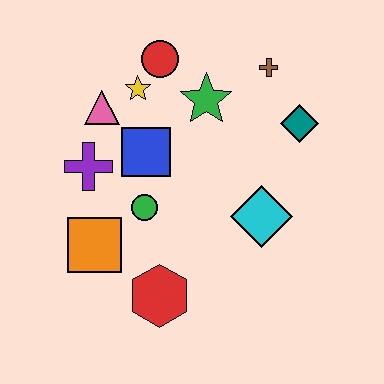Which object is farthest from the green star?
The red hexagon is farthest from the green star.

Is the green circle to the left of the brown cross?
Yes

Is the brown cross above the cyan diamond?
Yes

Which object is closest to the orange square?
The green circle is closest to the orange square.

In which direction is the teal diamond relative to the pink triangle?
The teal diamond is to the right of the pink triangle.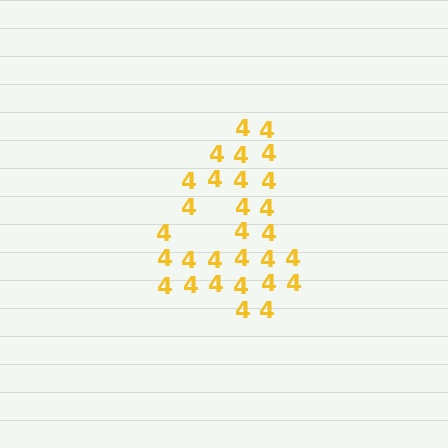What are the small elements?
The small elements are digit 4's.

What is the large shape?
The large shape is the digit 4.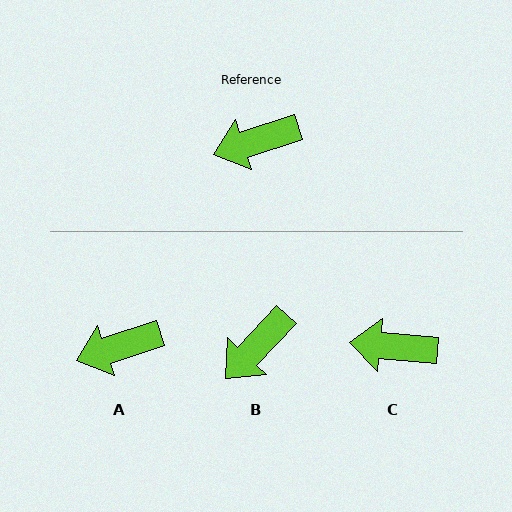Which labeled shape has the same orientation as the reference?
A.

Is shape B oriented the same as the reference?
No, it is off by about 29 degrees.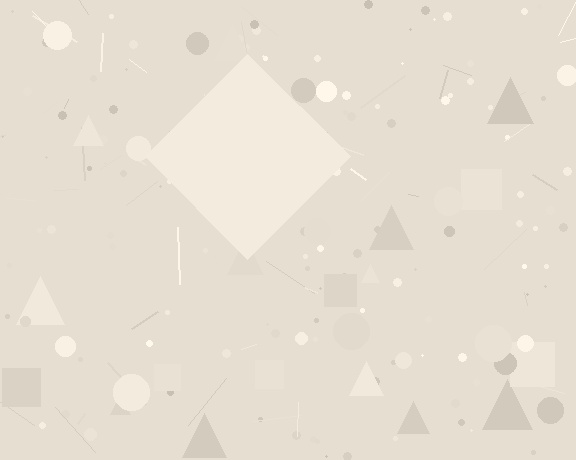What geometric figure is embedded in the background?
A diamond is embedded in the background.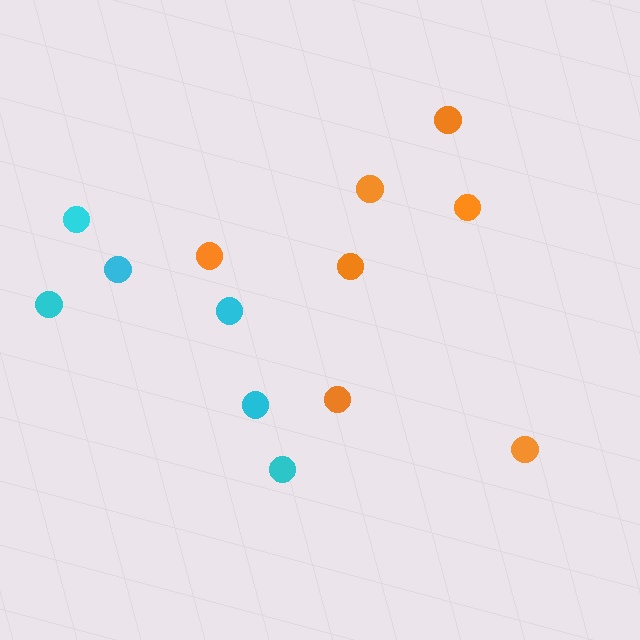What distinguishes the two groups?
There are 2 groups: one group of orange circles (7) and one group of cyan circles (6).